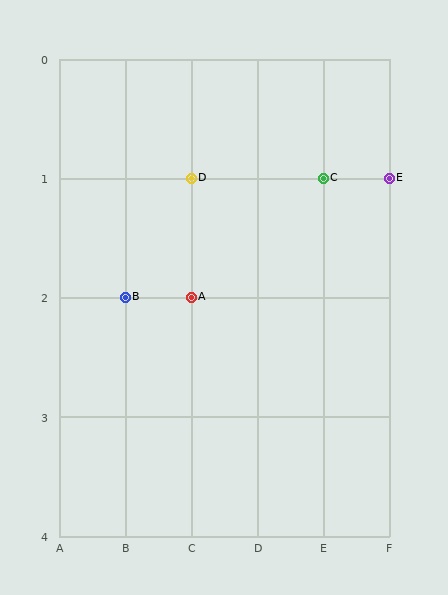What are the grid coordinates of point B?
Point B is at grid coordinates (B, 2).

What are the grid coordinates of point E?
Point E is at grid coordinates (F, 1).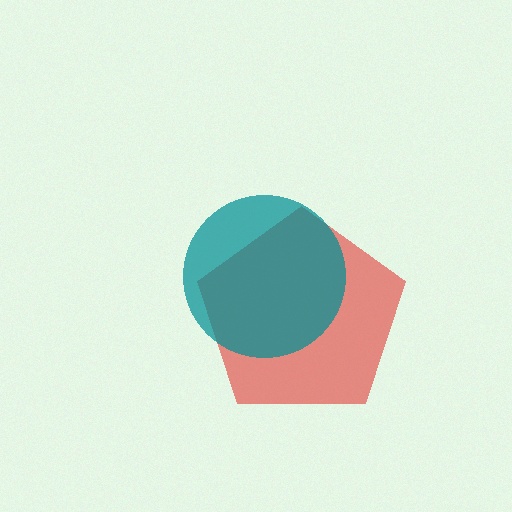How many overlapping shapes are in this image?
There are 2 overlapping shapes in the image.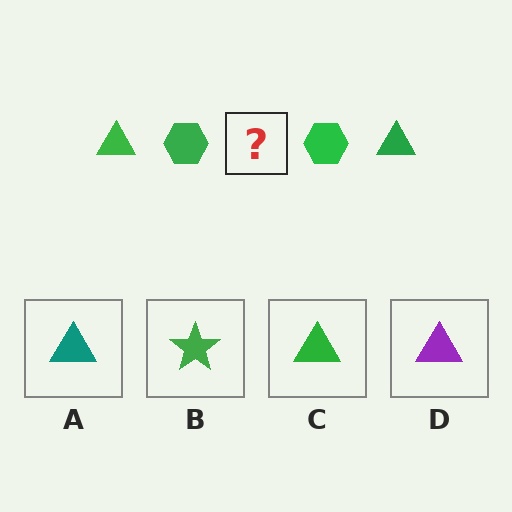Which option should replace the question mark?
Option C.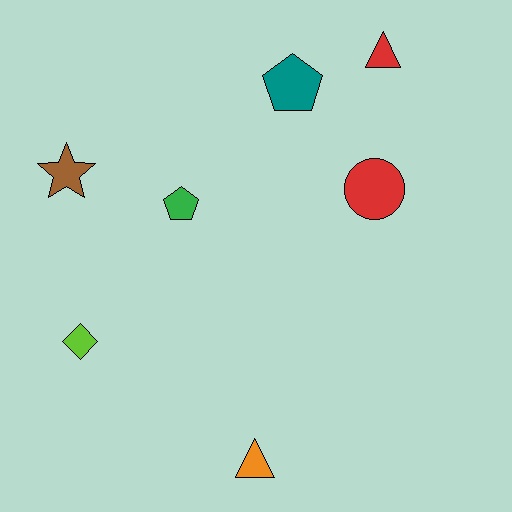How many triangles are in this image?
There are 2 triangles.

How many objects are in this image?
There are 7 objects.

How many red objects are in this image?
There are 2 red objects.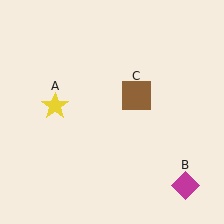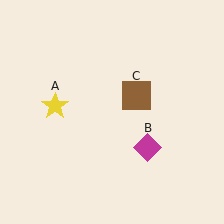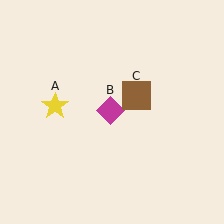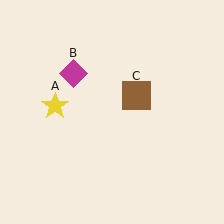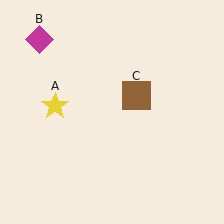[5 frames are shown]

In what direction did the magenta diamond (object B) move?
The magenta diamond (object B) moved up and to the left.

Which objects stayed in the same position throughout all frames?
Yellow star (object A) and brown square (object C) remained stationary.